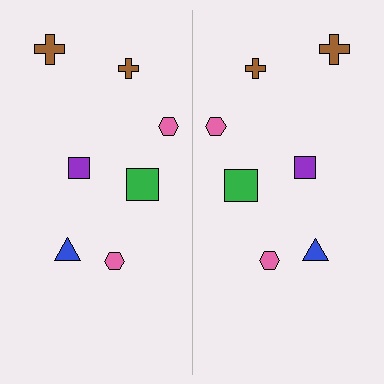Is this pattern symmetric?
Yes, this pattern has bilateral (reflection) symmetry.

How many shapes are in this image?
There are 14 shapes in this image.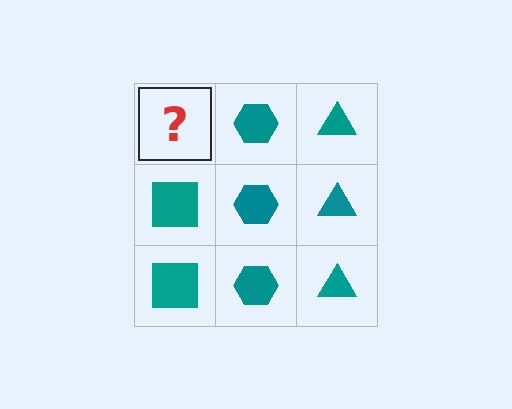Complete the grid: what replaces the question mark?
The question mark should be replaced with a teal square.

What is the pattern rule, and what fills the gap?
The rule is that each column has a consistent shape. The gap should be filled with a teal square.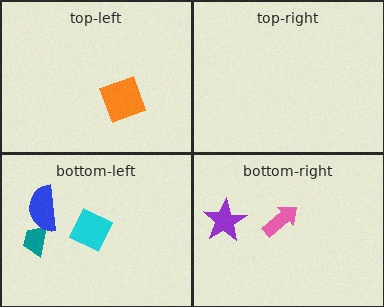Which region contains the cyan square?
The bottom-left region.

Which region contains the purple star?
The bottom-right region.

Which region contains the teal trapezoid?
The bottom-left region.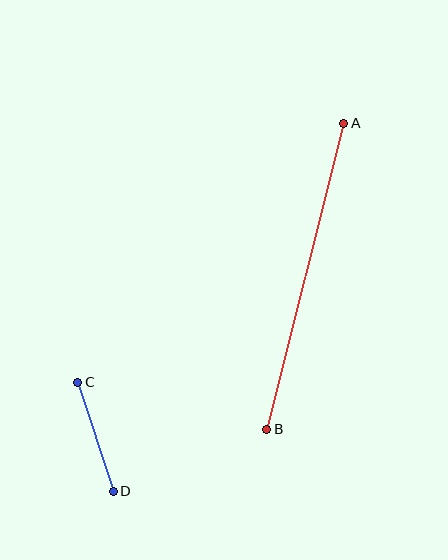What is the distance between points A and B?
The distance is approximately 316 pixels.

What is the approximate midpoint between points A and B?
The midpoint is at approximately (305, 276) pixels.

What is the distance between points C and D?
The distance is approximately 115 pixels.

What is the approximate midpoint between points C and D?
The midpoint is at approximately (96, 437) pixels.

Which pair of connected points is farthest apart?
Points A and B are farthest apart.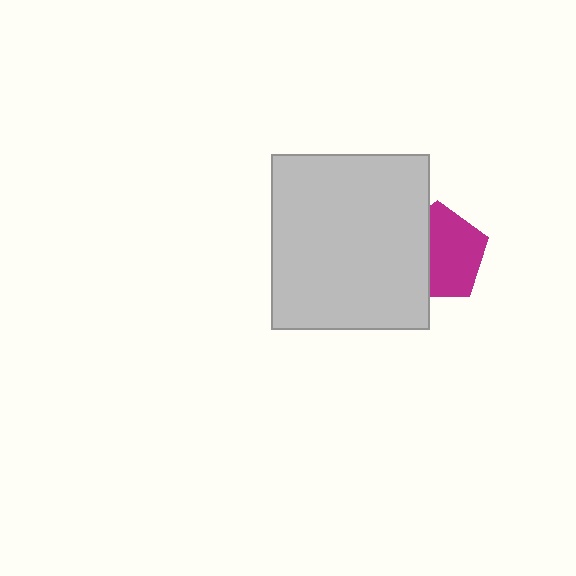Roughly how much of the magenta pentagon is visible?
About half of it is visible (roughly 62%).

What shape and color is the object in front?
The object in front is a light gray rectangle.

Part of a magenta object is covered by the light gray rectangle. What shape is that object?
It is a pentagon.